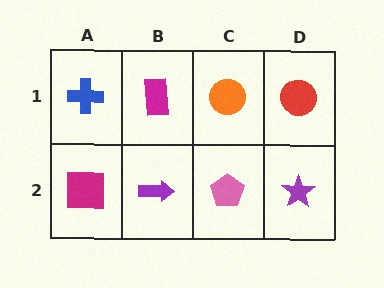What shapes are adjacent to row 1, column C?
A pink pentagon (row 2, column C), a magenta rectangle (row 1, column B), a red circle (row 1, column D).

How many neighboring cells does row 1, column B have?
3.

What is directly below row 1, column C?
A pink pentagon.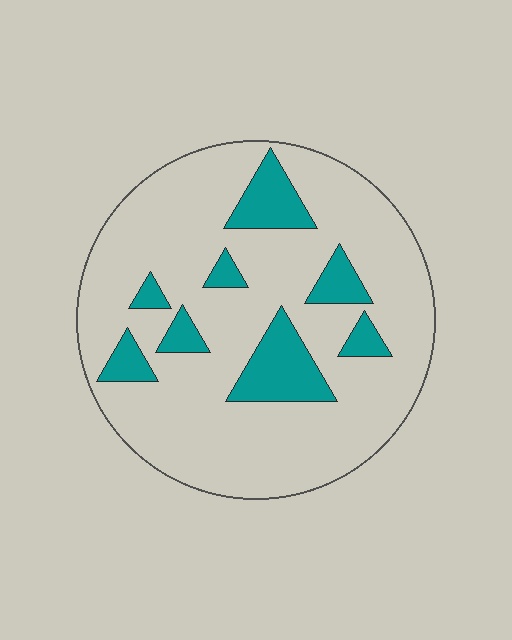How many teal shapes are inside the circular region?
8.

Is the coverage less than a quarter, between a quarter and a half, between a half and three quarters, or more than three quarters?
Less than a quarter.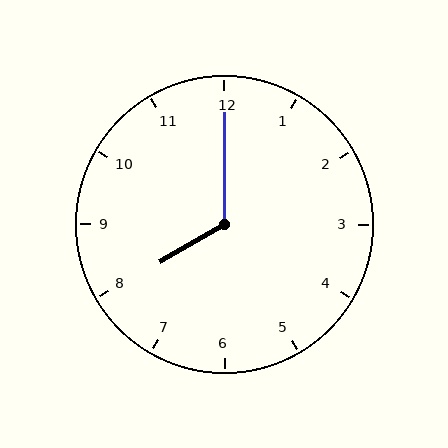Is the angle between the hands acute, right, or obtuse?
It is obtuse.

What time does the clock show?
8:00.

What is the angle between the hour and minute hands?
Approximately 120 degrees.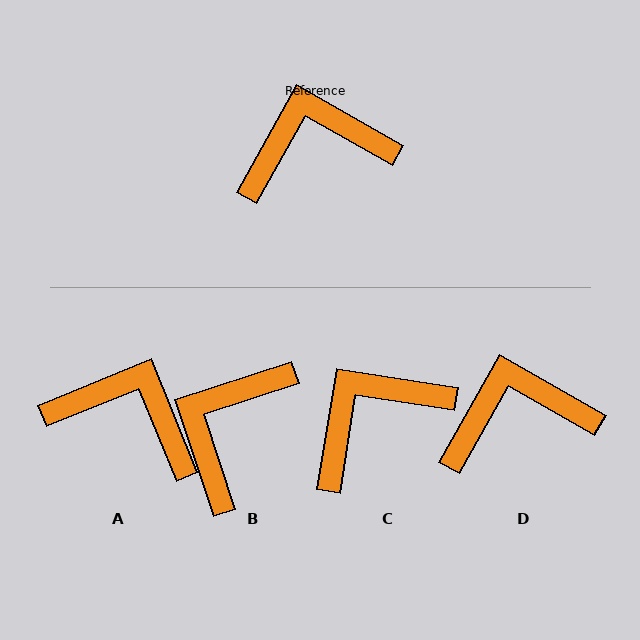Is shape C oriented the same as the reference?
No, it is off by about 20 degrees.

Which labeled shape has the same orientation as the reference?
D.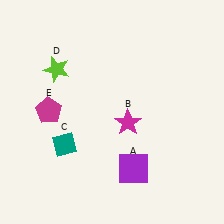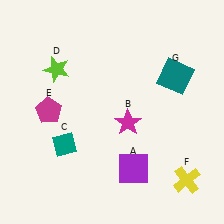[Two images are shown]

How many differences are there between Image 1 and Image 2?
There are 2 differences between the two images.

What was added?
A yellow cross (F), a teal square (G) were added in Image 2.